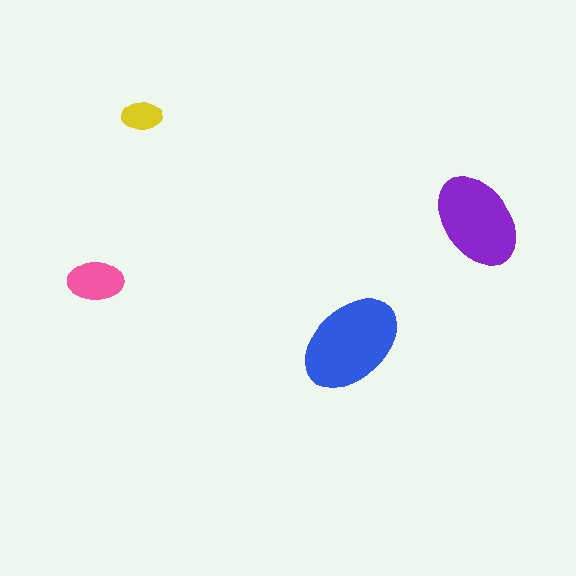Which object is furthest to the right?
The purple ellipse is rightmost.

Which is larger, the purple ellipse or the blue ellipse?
The blue one.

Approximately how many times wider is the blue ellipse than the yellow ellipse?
About 2.5 times wider.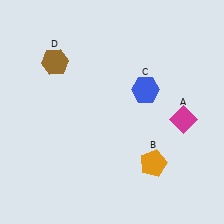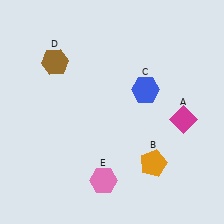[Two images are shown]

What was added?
A pink hexagon (E) was added in Image 2.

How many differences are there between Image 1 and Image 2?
There is 1 difference between the two images.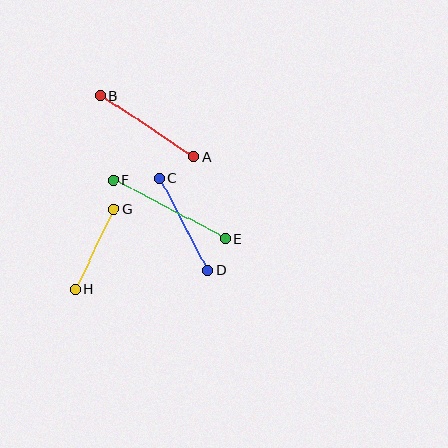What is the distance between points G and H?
The distance is approximately 89 pixels.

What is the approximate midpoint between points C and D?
The midpoint is at approximately (183, 224) pixels.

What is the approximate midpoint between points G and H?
The midpoint is at approximately (94, 250) pixels.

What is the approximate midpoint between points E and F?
The midpoint is at approximately (170, 210) pixels.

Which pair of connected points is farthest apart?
Points E and F are farthest apart.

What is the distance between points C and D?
The distance is approximately 104 pixels.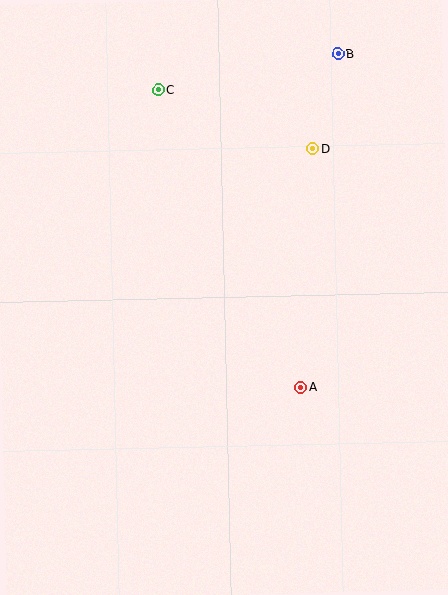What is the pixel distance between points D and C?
The distance between D and C is 165 pixels.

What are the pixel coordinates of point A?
Point A is at (301, 388).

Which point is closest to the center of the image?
Point A at (301, 388) is closest to the center.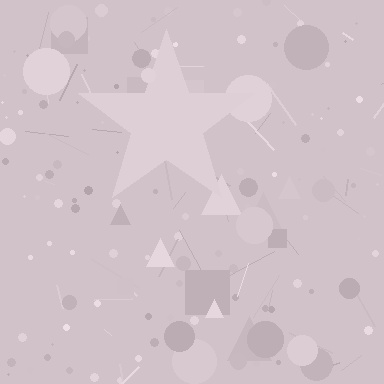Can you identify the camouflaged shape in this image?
The camouflaged shape is a star.